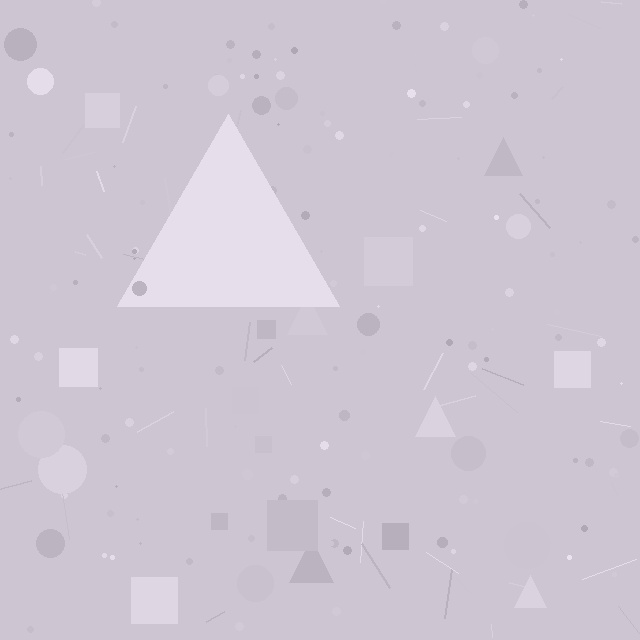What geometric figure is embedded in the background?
A triangle is embedded in the background.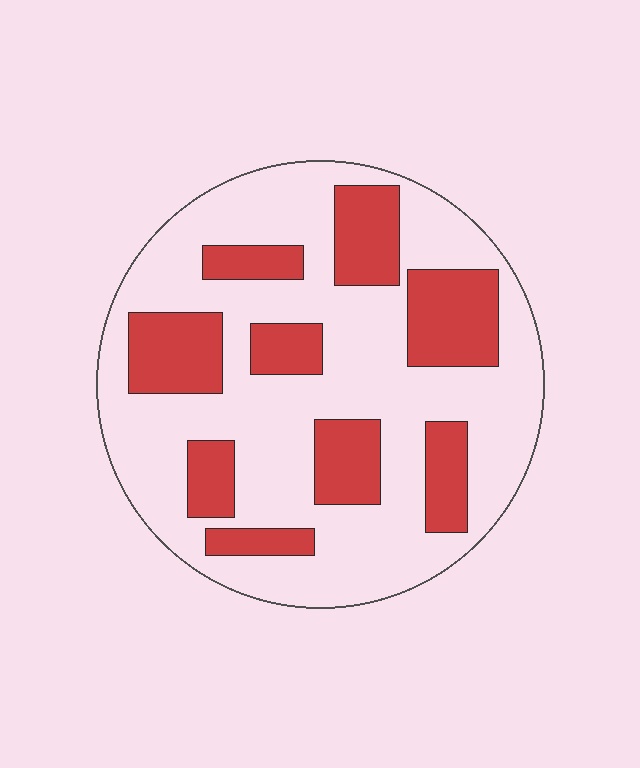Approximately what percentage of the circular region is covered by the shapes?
Approximately 30%.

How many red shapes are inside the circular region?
9.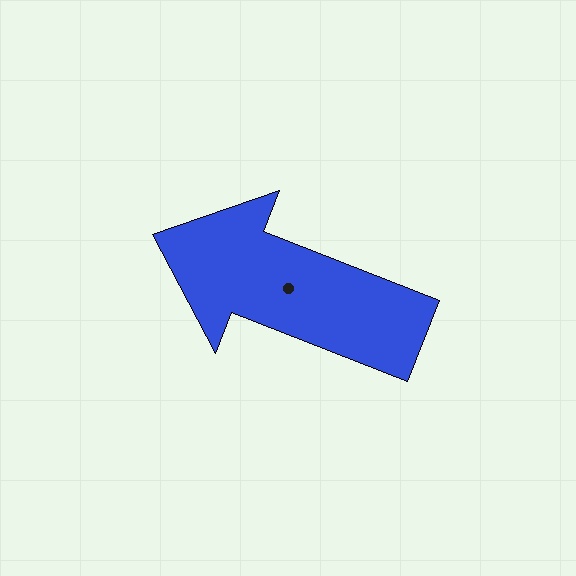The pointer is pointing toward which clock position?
Roughly 10 o'clock.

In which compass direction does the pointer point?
West.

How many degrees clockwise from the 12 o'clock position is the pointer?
Approximately 291 degrees.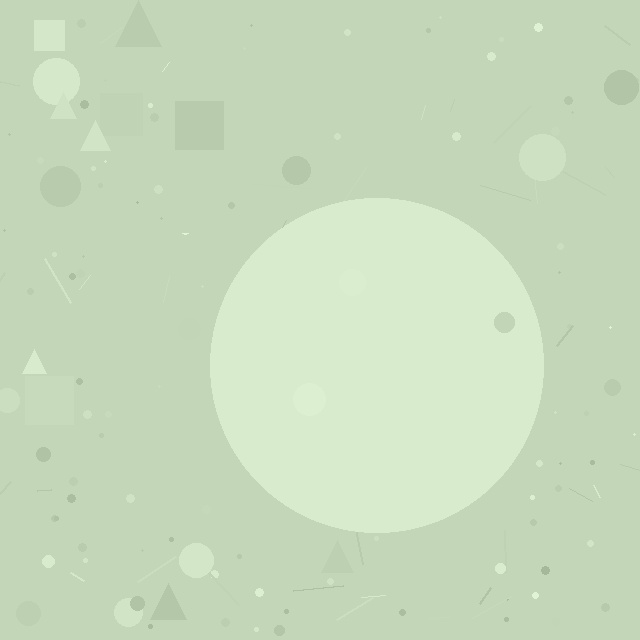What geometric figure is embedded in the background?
A circle is embedded in the background.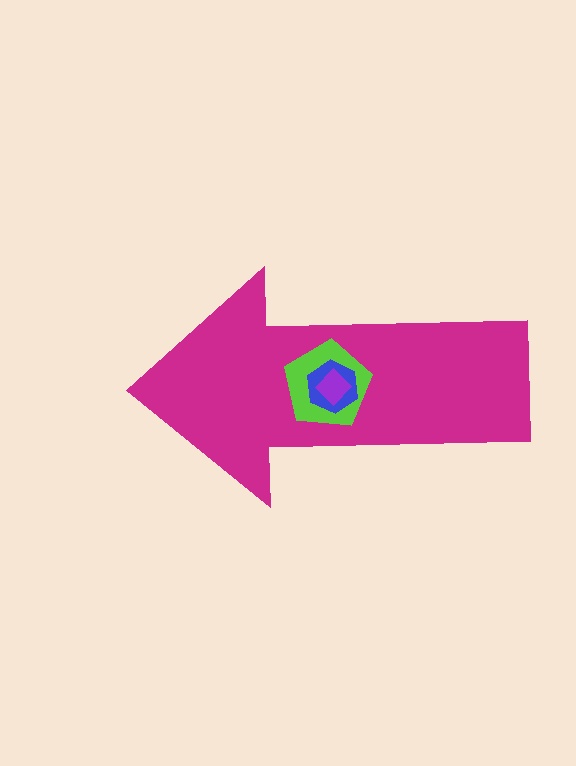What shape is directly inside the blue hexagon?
The purple diamond.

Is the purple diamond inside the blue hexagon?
Yes.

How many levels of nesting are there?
4.